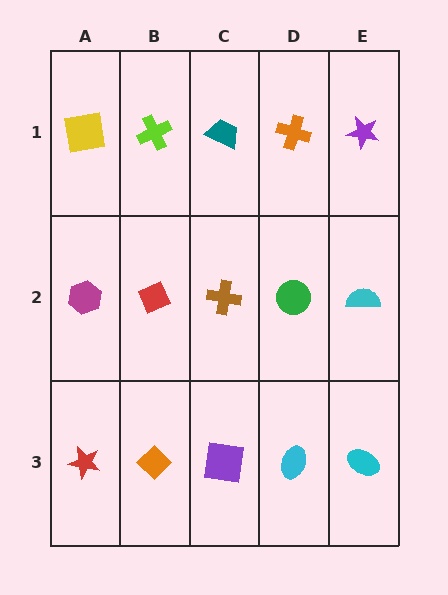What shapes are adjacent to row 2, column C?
A teal trapezoid (row 1, column C), a purple square (row 3, column C), a red diamond (row 2, column B), a green circle (row 2, column D).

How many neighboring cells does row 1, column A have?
2.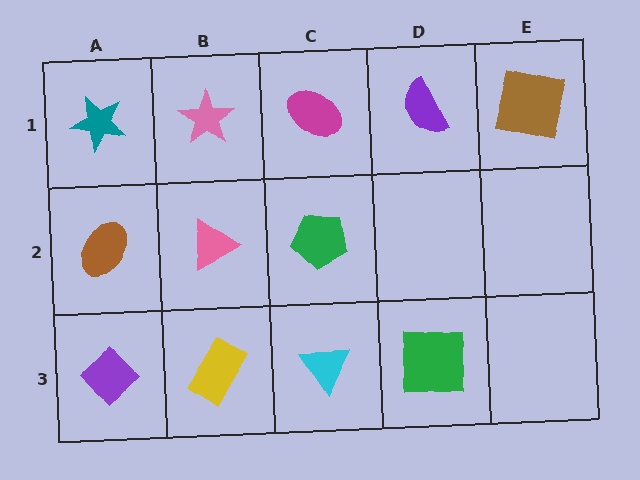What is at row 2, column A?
A brown ellipse.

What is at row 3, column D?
A green square.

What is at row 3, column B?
A yellow rectangle.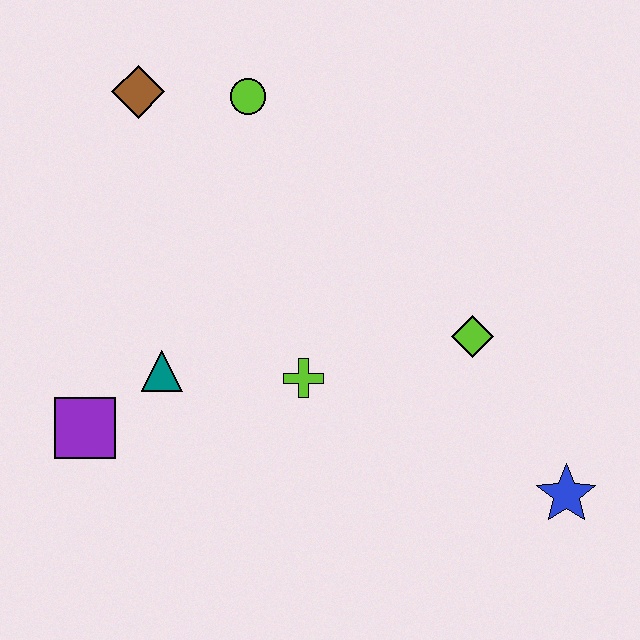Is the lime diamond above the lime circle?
No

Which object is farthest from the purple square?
The blue star is farthest from the purple square.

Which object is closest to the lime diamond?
The lime cross is closest to the lime diamond.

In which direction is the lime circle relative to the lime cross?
The lime circle is above the lime cross.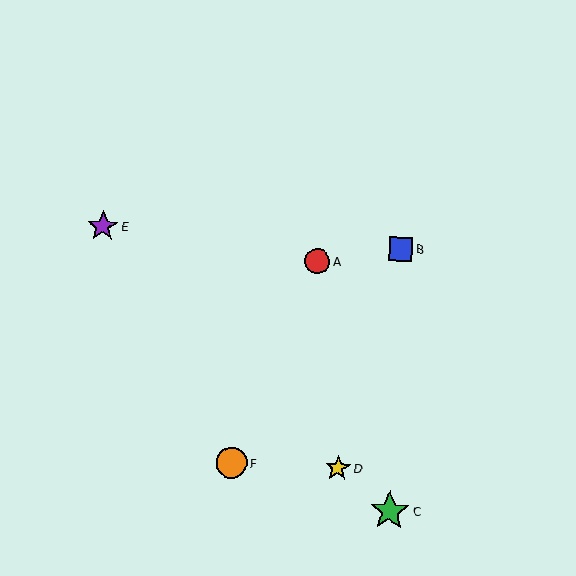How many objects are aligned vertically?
2 objects (B, C) are aligned vertically.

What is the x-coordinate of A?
Object A is at x≈318.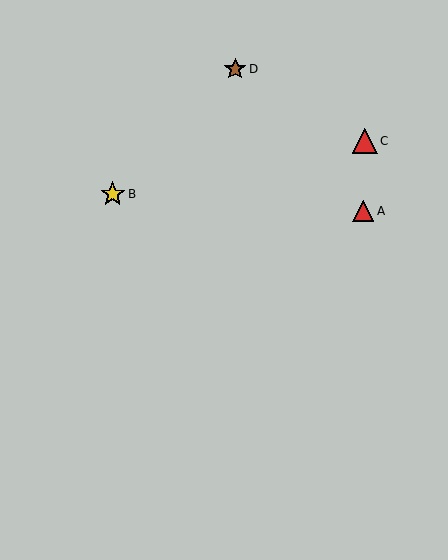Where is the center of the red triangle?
The center of the red triangle is at (363, 211).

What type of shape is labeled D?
Shape D is a brown star.